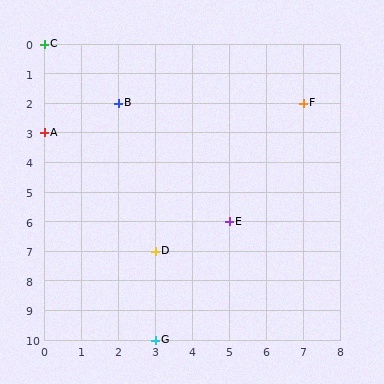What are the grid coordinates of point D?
Point D is at grid coordinates (3, 7).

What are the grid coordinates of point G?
Point G is at grid coordinates (3, 10).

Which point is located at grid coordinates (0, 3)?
Point A is at (0, 3).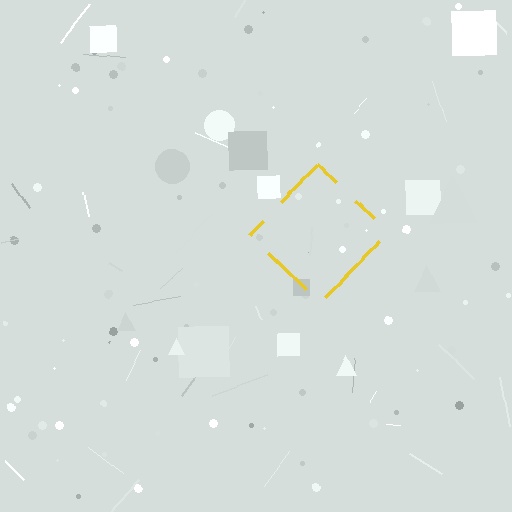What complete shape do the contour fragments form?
The contour fragments form a diamond.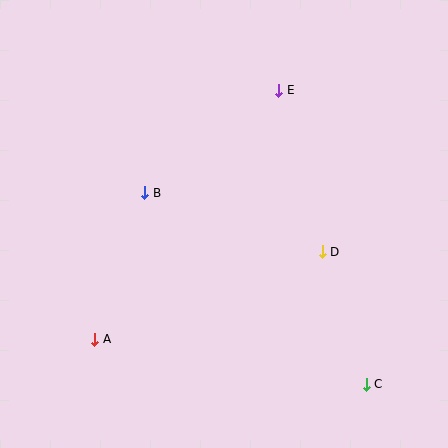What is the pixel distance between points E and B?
The distance between E and B is 169 pixels.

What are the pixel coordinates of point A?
Point A is at (95, 339).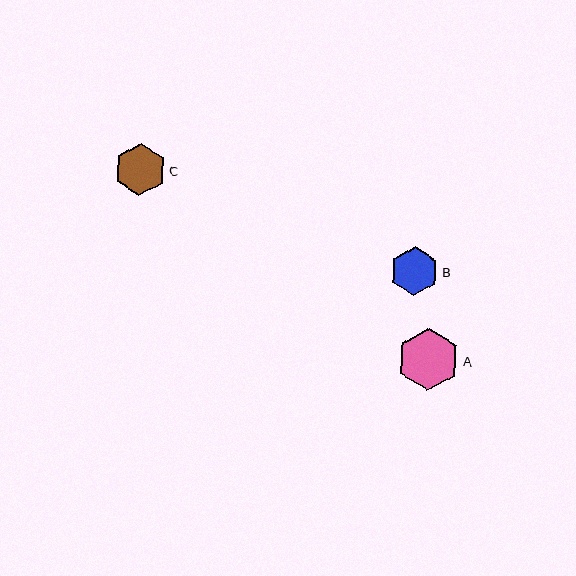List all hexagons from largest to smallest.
From largest to smallest: A, C, B.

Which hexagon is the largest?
Hexagon A is the largest with a size of approximately 62 pixels.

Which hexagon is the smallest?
Hexagon B is the smallest with a size of approximately 49 pixels.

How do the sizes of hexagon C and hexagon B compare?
Hexagon C and hexagon B are approximately the same size.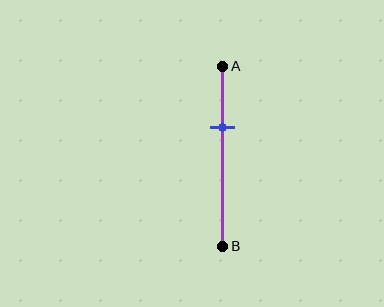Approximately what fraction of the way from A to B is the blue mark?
The blue mark is approximately 35% of the way from A to B.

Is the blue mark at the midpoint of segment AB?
No, the mark is at about 35% from A, not at the 50% midpoint.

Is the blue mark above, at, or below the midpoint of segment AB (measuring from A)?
The blue mark is above the midpoint of segment AB.